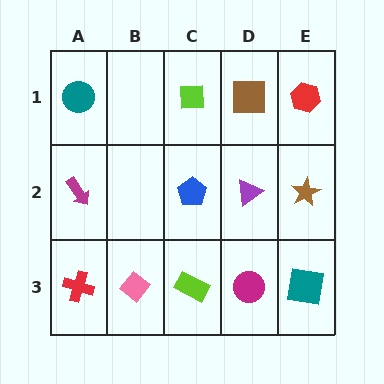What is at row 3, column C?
A lime rectangle.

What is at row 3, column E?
A teal square.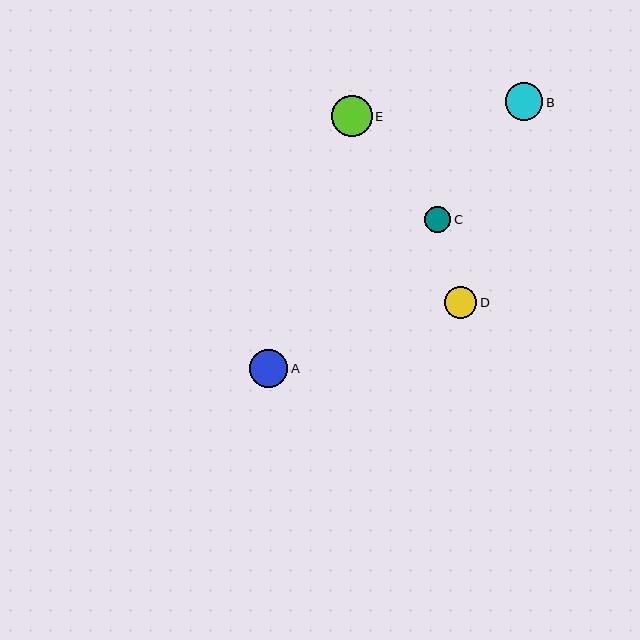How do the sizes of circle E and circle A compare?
Circle E and circle A are approximately the same size.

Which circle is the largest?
Circle E is the largest with a size of approximately 41 pixels.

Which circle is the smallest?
Circle C is the smallest with a size of approximately 26 pixels.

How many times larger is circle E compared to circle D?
Circle E is approximately 1.3 times the size of circle D.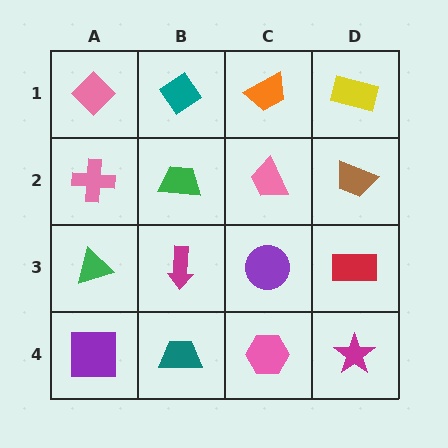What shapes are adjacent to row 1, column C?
A pink trapezoid (row 2, column C), a teal diamond (row 1, column B), a yellow rectangle (row 1, column D).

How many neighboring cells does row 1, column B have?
3.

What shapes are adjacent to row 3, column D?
A brown trapezoid (row 2, column D), a magenta star (row 4, column D), a purple circle (row 3, column C).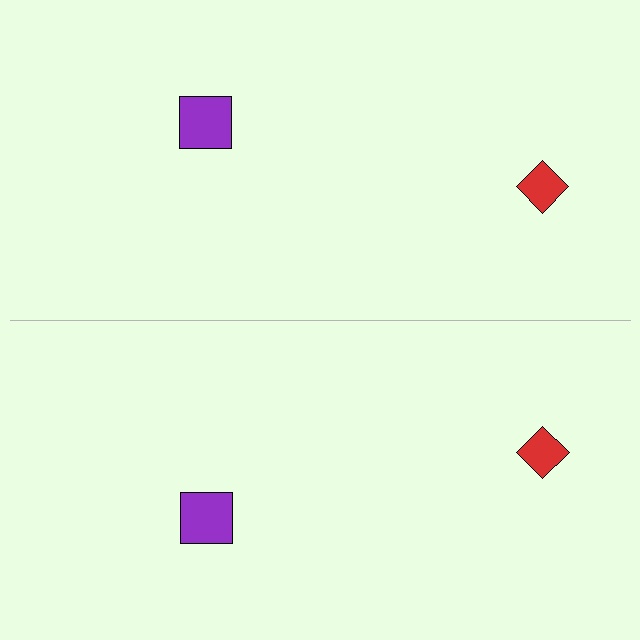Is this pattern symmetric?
Yes, this pattern has bilateral (reflection) symmetry.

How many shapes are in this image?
There are 4 shapes in this image.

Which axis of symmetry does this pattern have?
The pattern has a horizontal axis of symmetry running through the center of the image.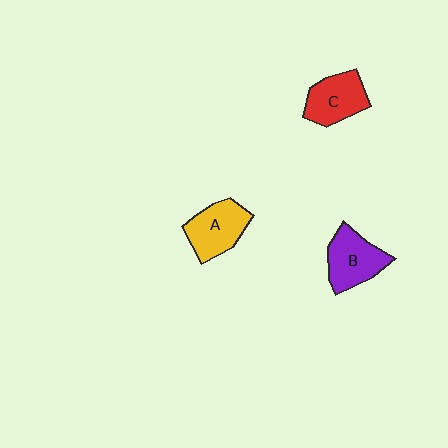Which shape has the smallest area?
Shape C (red).